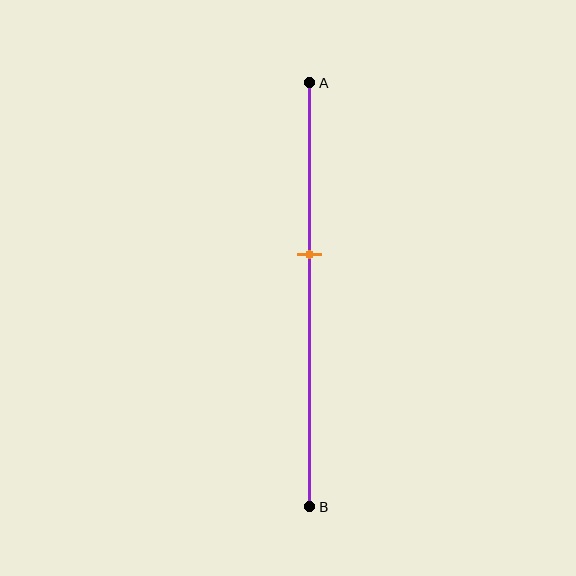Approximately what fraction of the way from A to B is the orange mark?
The orange mark is approximately 40% of the way from A to B.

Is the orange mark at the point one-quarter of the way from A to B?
No, the mark is at about 40% from A, not at the 25% one-quarter point.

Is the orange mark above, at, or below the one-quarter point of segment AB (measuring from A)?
The orange mark is below the one-quarter point of segment AB.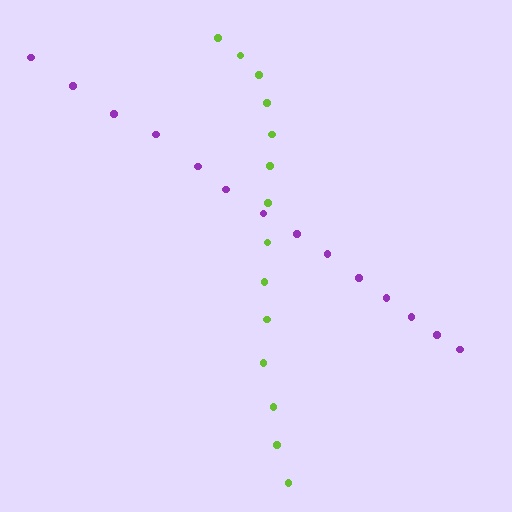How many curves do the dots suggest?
There are 2 distinct paths.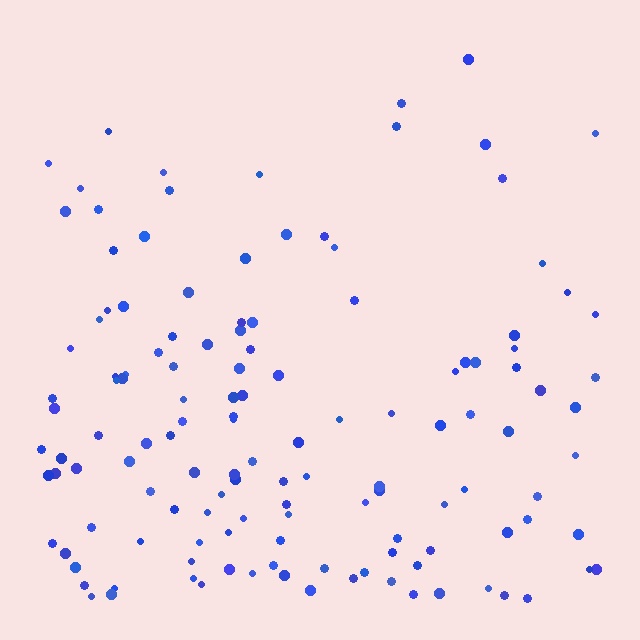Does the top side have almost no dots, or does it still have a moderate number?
Still a moderate number, just noticeably fewer than the bottom.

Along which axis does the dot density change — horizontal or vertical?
Vertical.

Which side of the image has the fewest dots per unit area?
The top.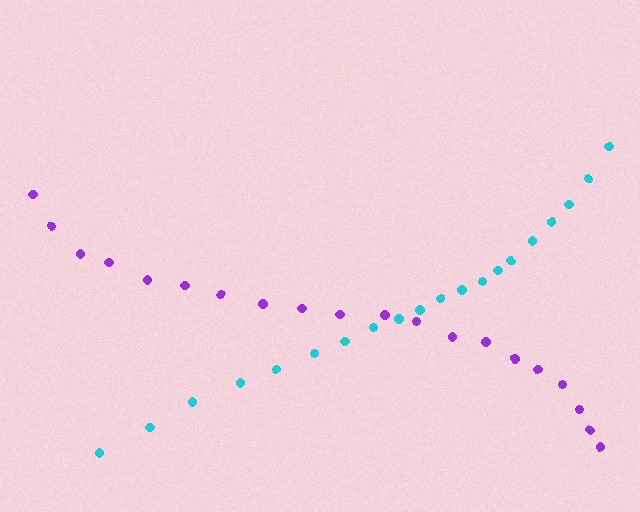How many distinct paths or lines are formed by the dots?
There are 2 distinct paths.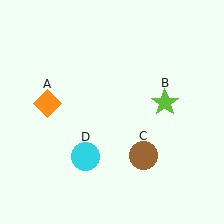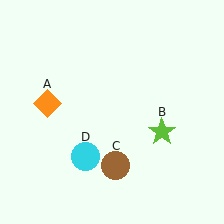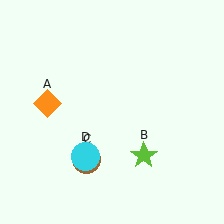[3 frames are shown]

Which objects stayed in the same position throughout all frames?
Orange diamond (object A) and cyan circle (object D) remained stationary.